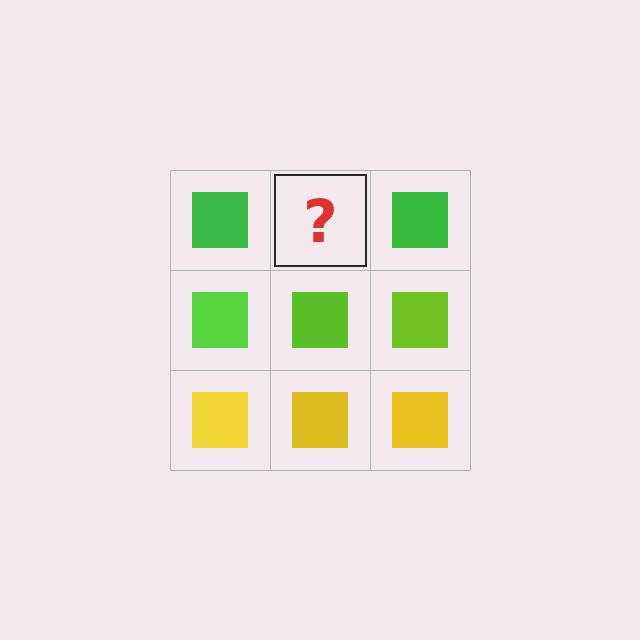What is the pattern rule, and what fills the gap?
The rule is that each row has a consistent color. The gap should be filled with a green square.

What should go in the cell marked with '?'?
The missing cell should contain a green square.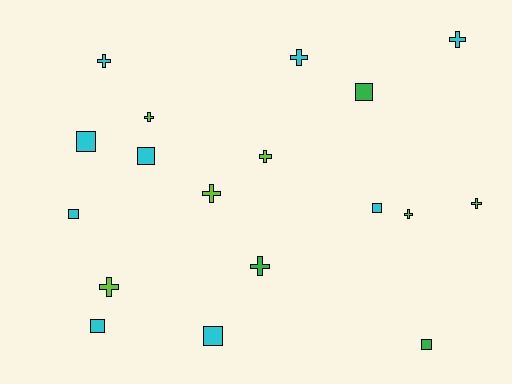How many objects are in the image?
There are 18 objects.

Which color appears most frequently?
Cyan, with 9 objects.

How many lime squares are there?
There are no lime squares.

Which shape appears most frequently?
Cross, with 10 objects.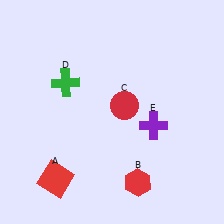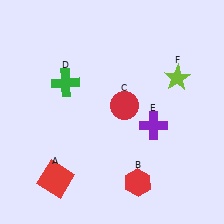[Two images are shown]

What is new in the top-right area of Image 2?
A lime star (F) was added in the top-right area of Image 2.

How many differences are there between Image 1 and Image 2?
There is 1 difference between the two images.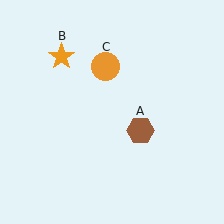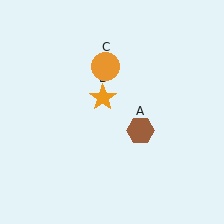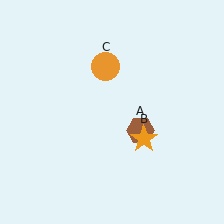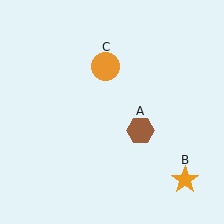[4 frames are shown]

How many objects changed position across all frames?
1 object changed position: orange star (object B).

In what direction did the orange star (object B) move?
The orange star (object B) moved down and to the right.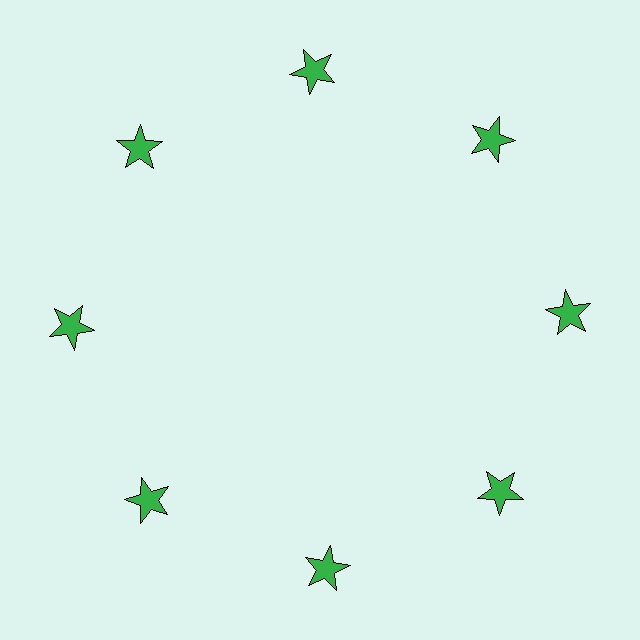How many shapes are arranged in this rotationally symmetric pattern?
There are 8 shapes, arranged in 8 groups of 1.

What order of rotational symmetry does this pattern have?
This pattern has 8-fold rotational symmetry.